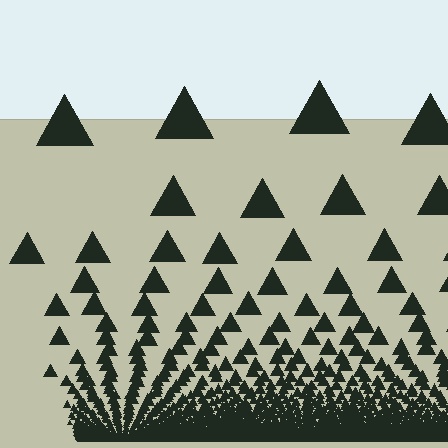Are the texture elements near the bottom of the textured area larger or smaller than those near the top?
Smaller. The gradient is inverted — elements near the bottom are smaller and denser.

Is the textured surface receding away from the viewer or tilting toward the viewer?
The surface appears to tilt toward the viewer. Texture elements get larger and sparser toward the top.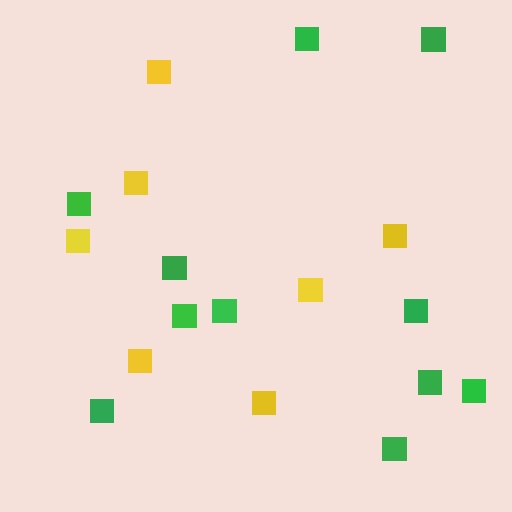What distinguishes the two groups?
There are 2 groups: one group of yellow squares (7) and one group of green squares (11).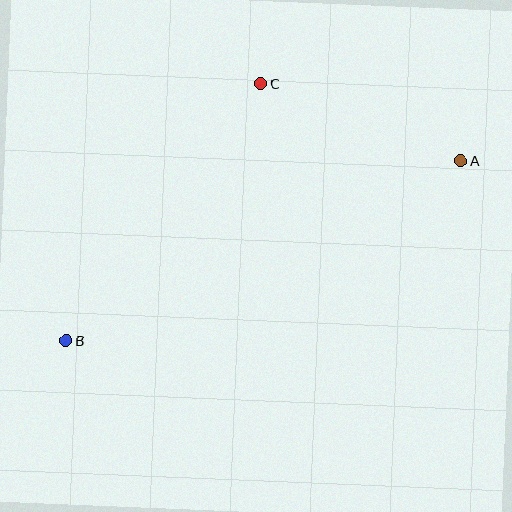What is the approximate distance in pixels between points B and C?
The distance between B and C is approximately 323 pixels.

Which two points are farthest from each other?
Points A and B are farthest from each other.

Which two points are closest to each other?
Points A and C are closest to each other.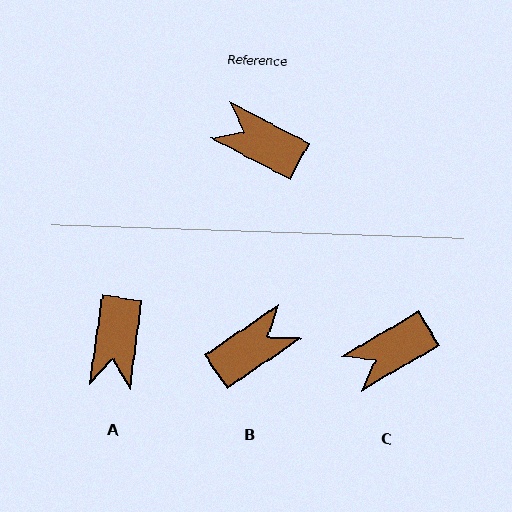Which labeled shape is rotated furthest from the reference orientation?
B, about 119 degrees away.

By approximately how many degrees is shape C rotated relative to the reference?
Approximately 58 degrees counter-clockwise.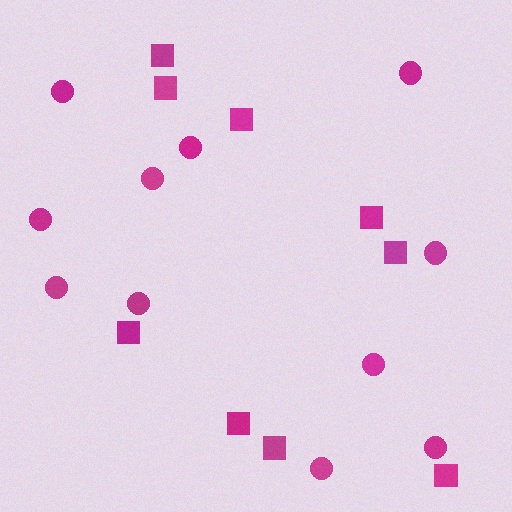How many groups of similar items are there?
There are 2 groups: one group of circles (11) and one group of squares (9).